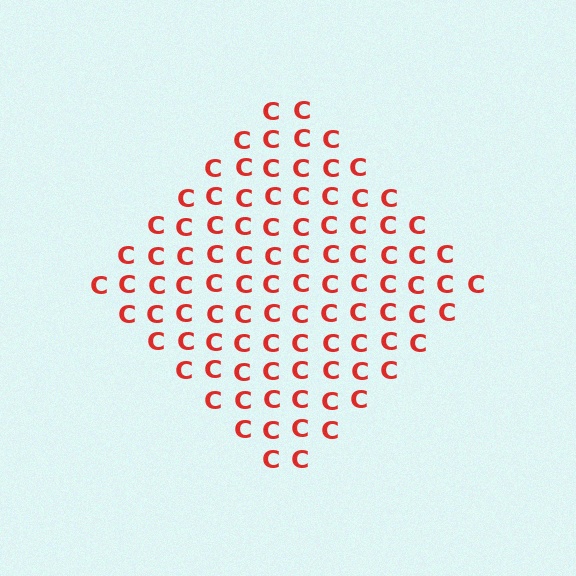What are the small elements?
The small elements are letter C's.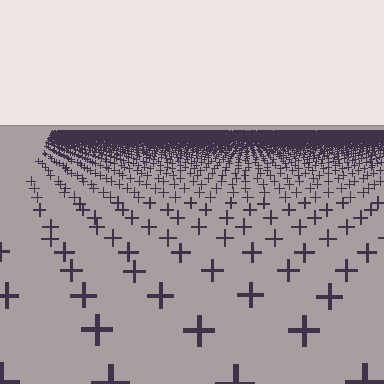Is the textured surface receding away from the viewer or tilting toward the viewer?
The surface is receding away from the viewer. Texture elements get smaller and denser toward the top.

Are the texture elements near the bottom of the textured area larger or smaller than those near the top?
Larger. Near the bottom, elements are closer to the viewer and appear at a bigger on-screen size.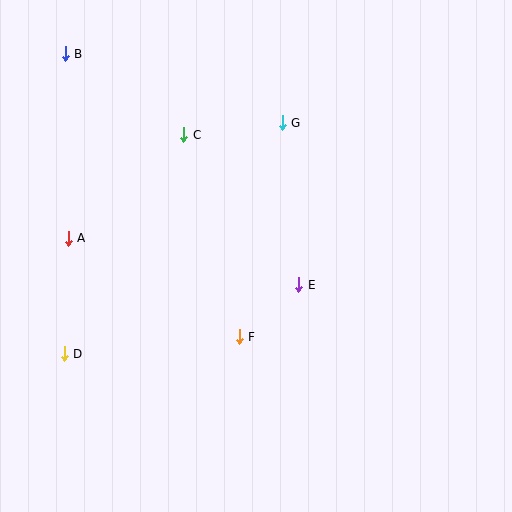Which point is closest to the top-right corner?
Point G is closest to the top-right corner.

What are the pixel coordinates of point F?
Point F is at (239, 337).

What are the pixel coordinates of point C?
Point C is at (184, 135).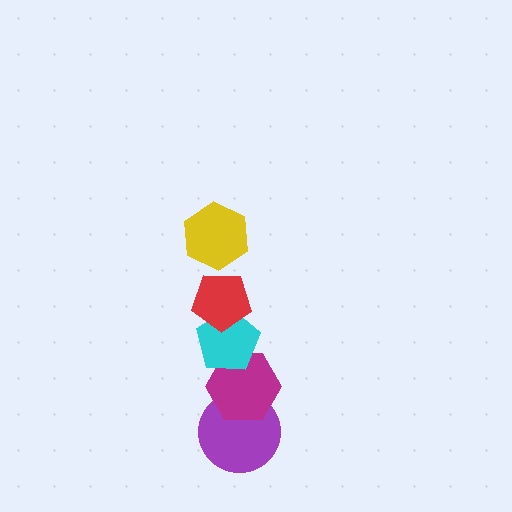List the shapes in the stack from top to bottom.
From top to bottom: the yellow hexagon, the red pentagon, the cyan pentagon, the magenta hexagon, the purple circle.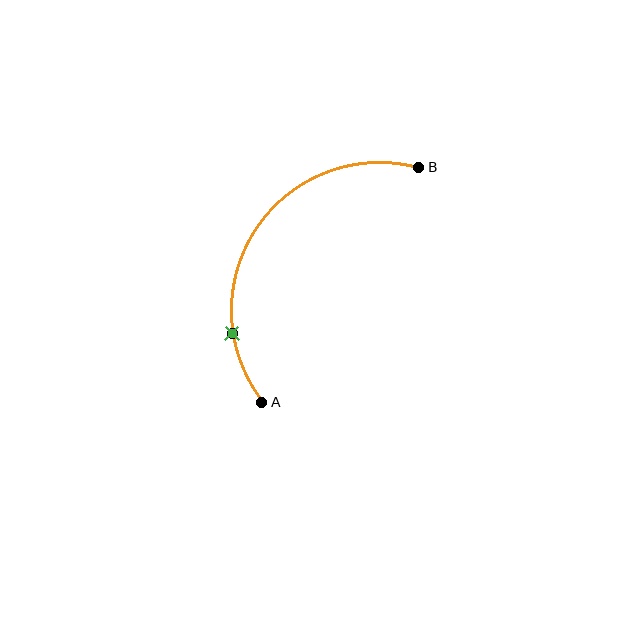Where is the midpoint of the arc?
The arc midpoint is the point on the curve farthest from the straight line joining A and B. It sits to the left of that line.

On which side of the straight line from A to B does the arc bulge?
The arc bulges to the left of the straight line connecting A and B.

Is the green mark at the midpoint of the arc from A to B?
No. The green mark lies on the arc but is closer to endpoint A. The arc midpoint would be at the point on the curve equidistant along the arc from both A and B.